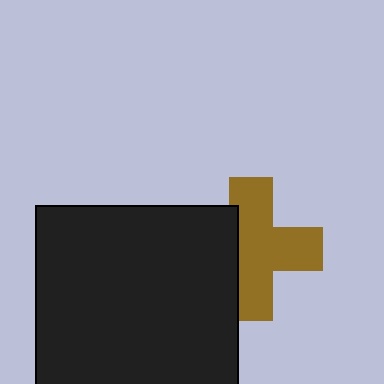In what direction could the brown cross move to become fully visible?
The brown cross could move right. That would shift it out from behind the black square entirely.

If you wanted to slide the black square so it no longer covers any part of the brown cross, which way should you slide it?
Slide it left — that is the most direct way to separate the two shapes.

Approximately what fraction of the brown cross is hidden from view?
Roughly 31% of the brown cross is hidden behind the black square.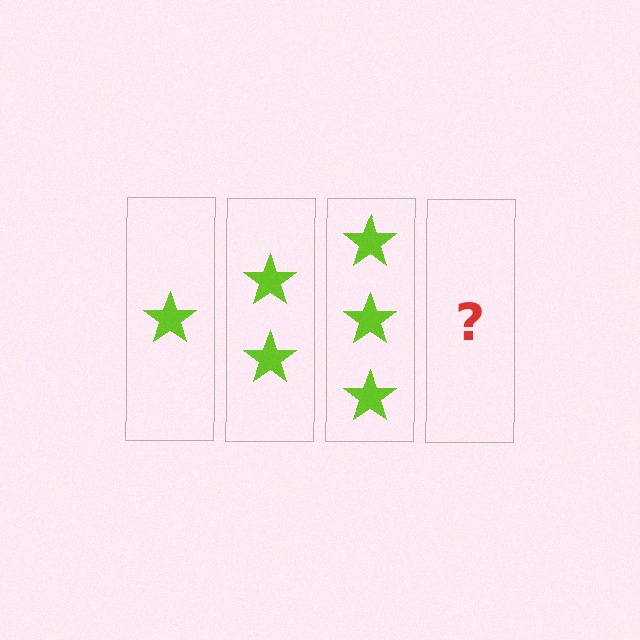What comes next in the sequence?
The next element should be 4 stars.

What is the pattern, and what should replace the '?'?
The pattern is that each step adds one more star. The '?' should be 4 stars.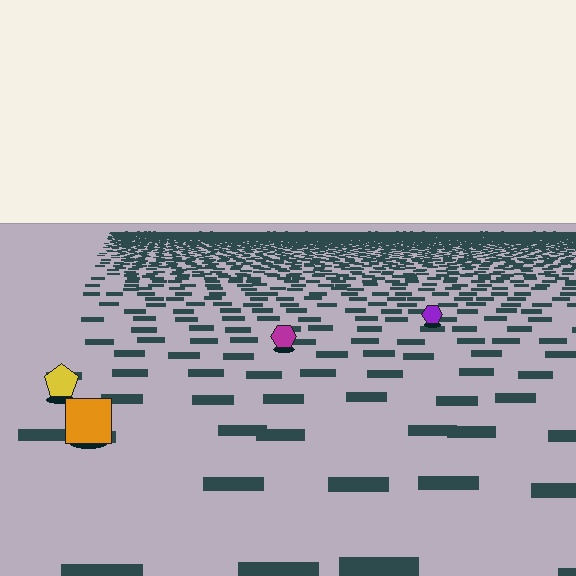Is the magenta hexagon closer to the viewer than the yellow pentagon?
No. The yellow pentagon is closer — you can tell from the texture gradient: the ground texture is coarser near it.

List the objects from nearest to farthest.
From nearest to farthest: the orange square, the yellow pentagon, the magenta hexagon, the purple hexagon.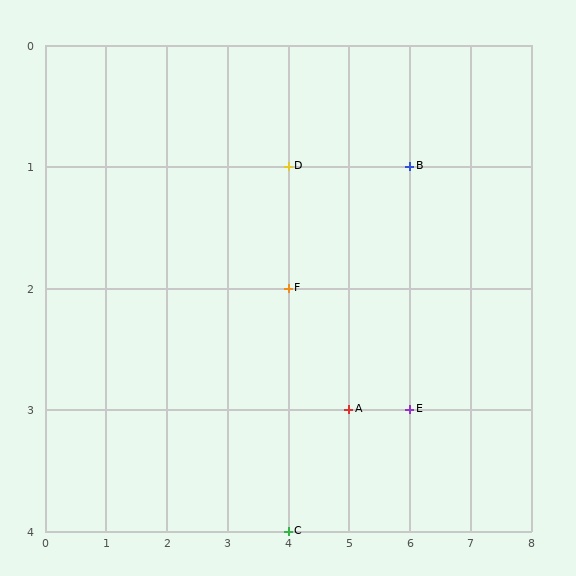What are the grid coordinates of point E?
Point E is at grid coordinates (6, 3).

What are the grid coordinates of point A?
Point A is at grid coordinates (5, 3).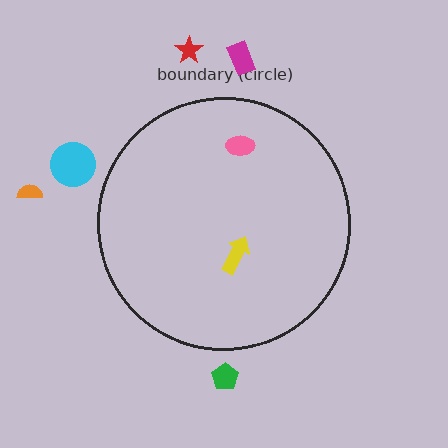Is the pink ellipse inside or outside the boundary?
Inside.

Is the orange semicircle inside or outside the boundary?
Outside.